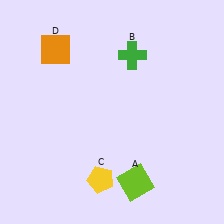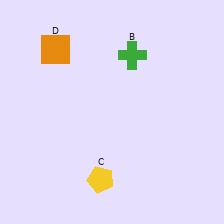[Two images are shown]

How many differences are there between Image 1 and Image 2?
There is 1 difference between the two images.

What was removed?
The lime square (A) was removed in Image 2.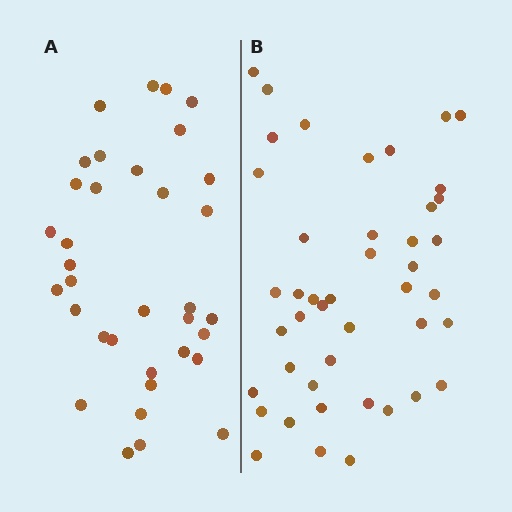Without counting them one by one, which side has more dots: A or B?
Region B (the right region) has more dots.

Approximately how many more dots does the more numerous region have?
Region B has roughly 8 or so more dots than region A.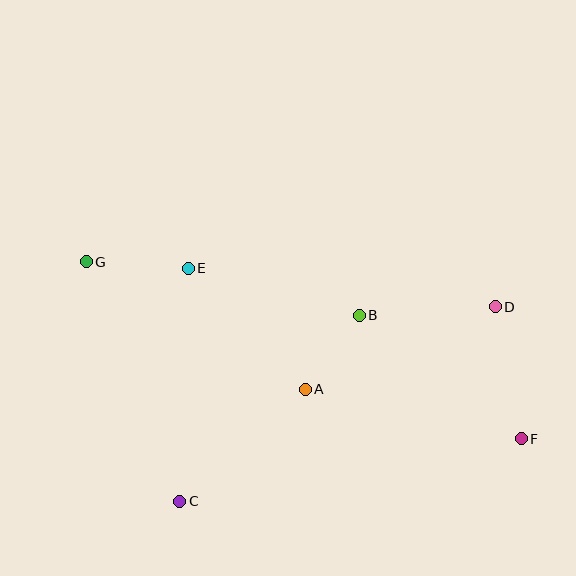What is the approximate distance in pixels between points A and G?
The distance between A and G is approximately 254 pixels.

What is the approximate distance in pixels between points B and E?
The distance between B and E is approximately 177 pixels.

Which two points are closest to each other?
Points A and B are closest to each other.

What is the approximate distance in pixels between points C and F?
The distance between C and F is approximately 347 pixels.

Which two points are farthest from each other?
Points F and G are farthest from each other.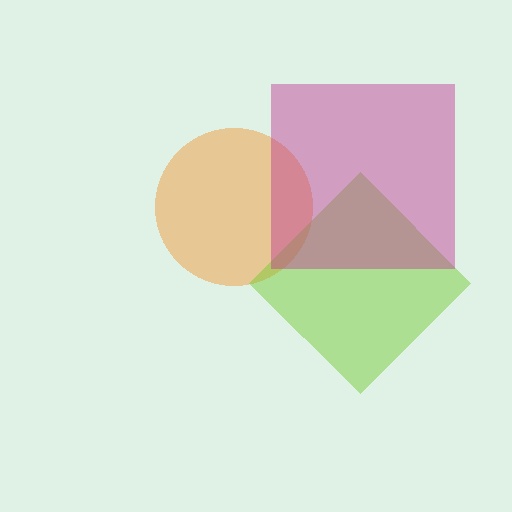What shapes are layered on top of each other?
The layered shapes are: an orange circle, a lime diamond, a magenta square.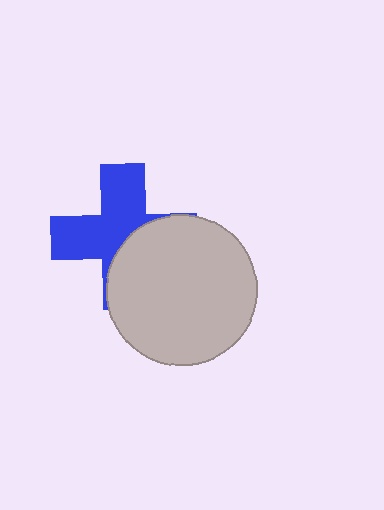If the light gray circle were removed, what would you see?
You would see the complete blue cross.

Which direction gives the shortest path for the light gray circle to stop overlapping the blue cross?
Moving toward the lower-right gives the shortest separation.